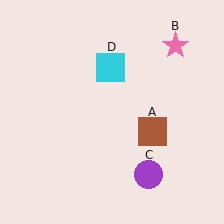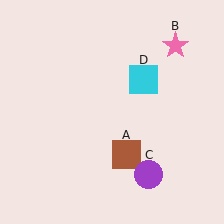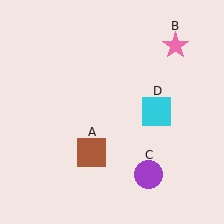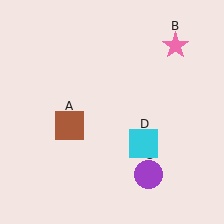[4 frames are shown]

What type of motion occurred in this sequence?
The brown square (object A), cyan square (object D) rotated clockwise around the center of the scene.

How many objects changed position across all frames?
2 objects changed position: brown square (object A), cyan square (object D).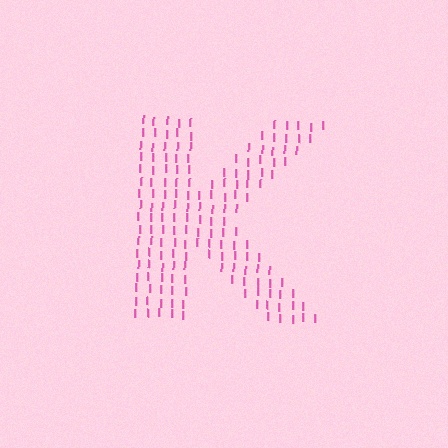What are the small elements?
The small elements are letter I's.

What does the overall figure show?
The overall figure shows the letter K.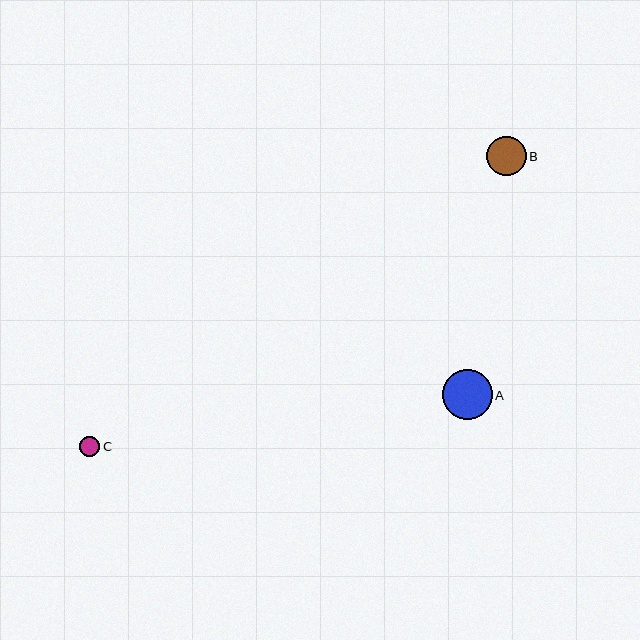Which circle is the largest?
Circle A is the largest with a size of approximately 50 pixels.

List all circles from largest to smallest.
From largest to smallest: A, B, C.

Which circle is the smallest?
Circle C is the smallest with a size of approximately 21 pixels.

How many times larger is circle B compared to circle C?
Circle B is approximately 1.9 times the size of circle C.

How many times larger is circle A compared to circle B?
Circle A is approximately 1.3 times the size of circle B.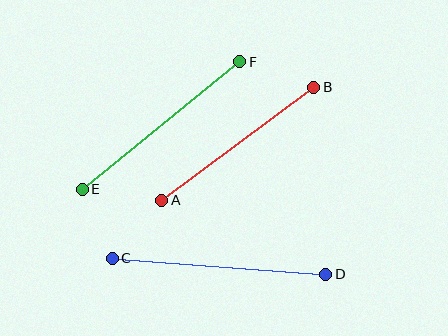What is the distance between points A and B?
The distance is approximately 189 pixels.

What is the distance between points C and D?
The distance is approximately 214 pixels.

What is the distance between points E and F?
The distance is approximately 203 pixels.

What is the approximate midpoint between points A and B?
The midpoint is at approximately (238, 144) pixels.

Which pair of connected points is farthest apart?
Points C and D are farthest apart.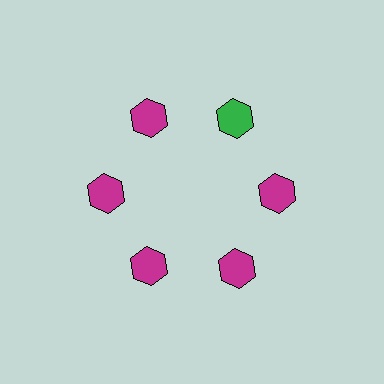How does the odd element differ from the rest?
It has a different color: green instead of magenta.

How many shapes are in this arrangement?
There are 6 shapes arranged in a ring pattern.